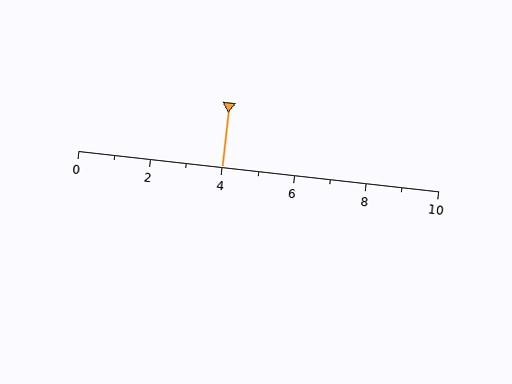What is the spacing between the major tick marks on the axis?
The major ticks are spaced 2 apart.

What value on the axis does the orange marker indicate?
The marker indicates approximately 4.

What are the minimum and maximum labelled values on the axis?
The axis runs from 0 to 10.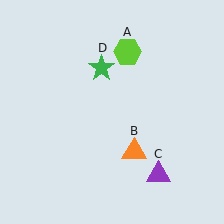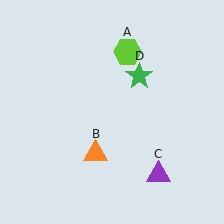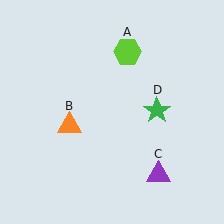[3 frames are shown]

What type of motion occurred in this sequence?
The orange triangle (object B), green star (object D) rotated clockwise around the center of the scene.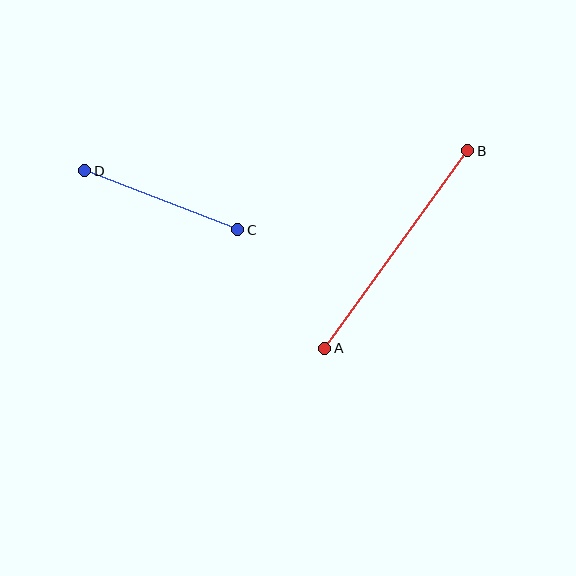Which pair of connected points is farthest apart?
Points A and B are farthest apart.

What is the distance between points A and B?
The distance is approximately 244 pixels.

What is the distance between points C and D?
The distance is approximately 164 pixels.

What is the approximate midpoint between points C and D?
The midpoint is at approximately (161, 200) pixels.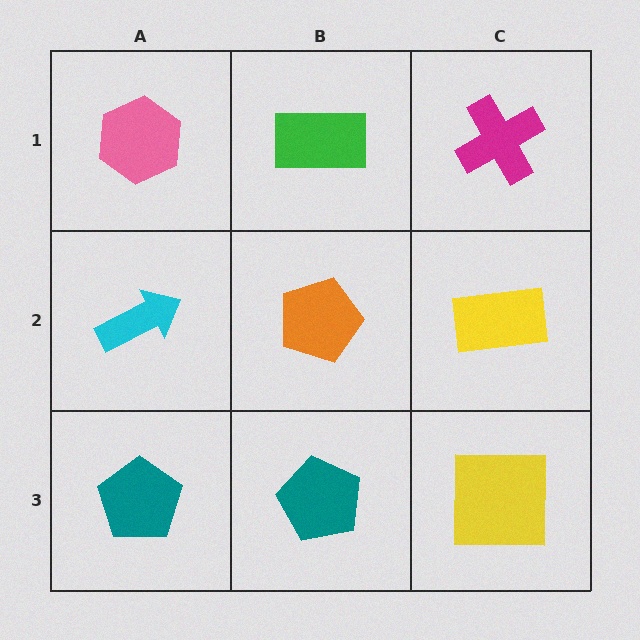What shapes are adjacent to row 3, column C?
A yellow rectangle (row 2, column C), a teal pentagon (row 3, column B).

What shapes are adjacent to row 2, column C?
A magenta cross (row 1, column C), a yellow square (row 3, column C), an orange pentagon (row 2, column B).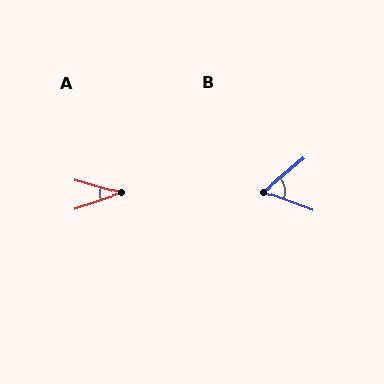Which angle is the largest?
B, at approximately 59 degrees.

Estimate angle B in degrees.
Approximately 59 degrees.